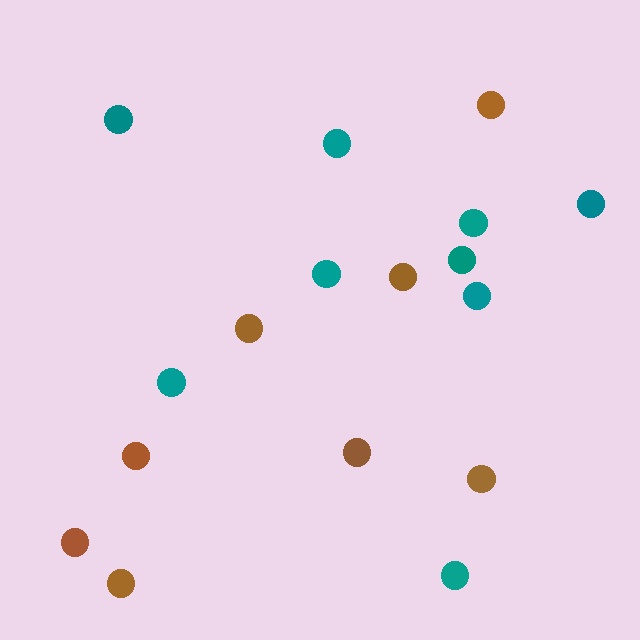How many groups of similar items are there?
There are 2 groups: one group of brown circles (8) and one group of teal circles (9).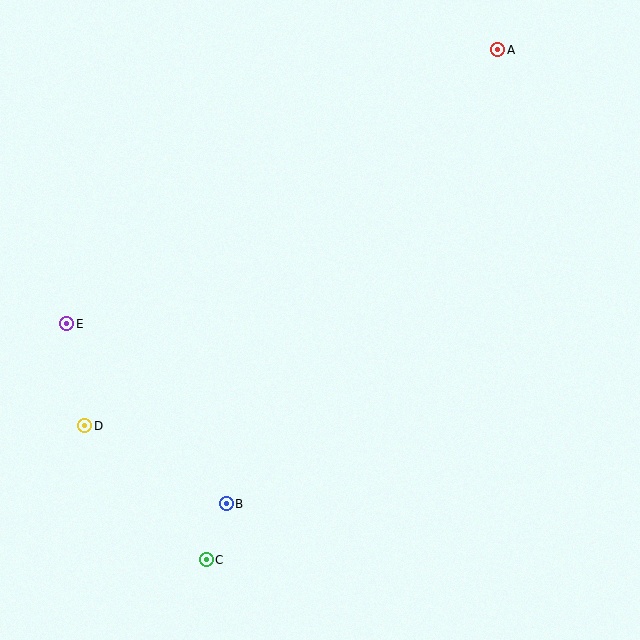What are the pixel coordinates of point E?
Point E is at (67, 324).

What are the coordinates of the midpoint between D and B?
The midpoint between D and B is at (155, 465).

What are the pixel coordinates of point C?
Point C is at (206, 560).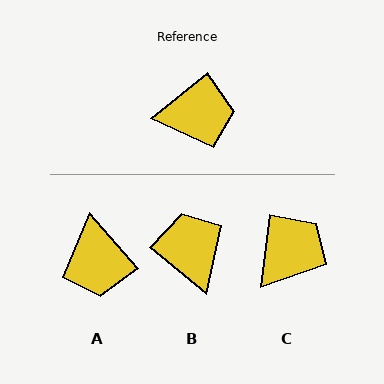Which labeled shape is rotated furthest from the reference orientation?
B, about 102 degrees away.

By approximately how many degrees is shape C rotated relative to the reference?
Approximately 44 degrees counter-clockwise.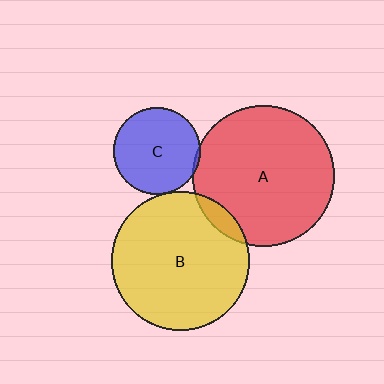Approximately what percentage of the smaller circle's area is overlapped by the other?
Approximately 5%.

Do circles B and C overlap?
Yes.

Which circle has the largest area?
Circle A (red).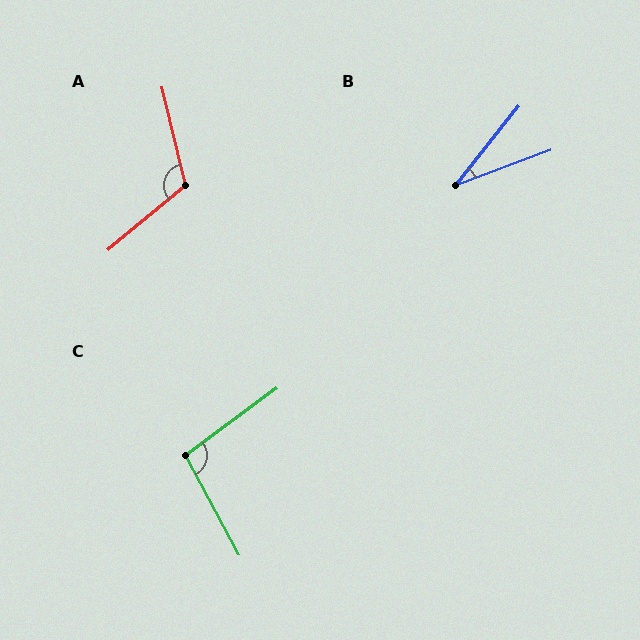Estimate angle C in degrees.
Approximately 98 degrees.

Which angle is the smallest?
B, at approximately 31 degrees.